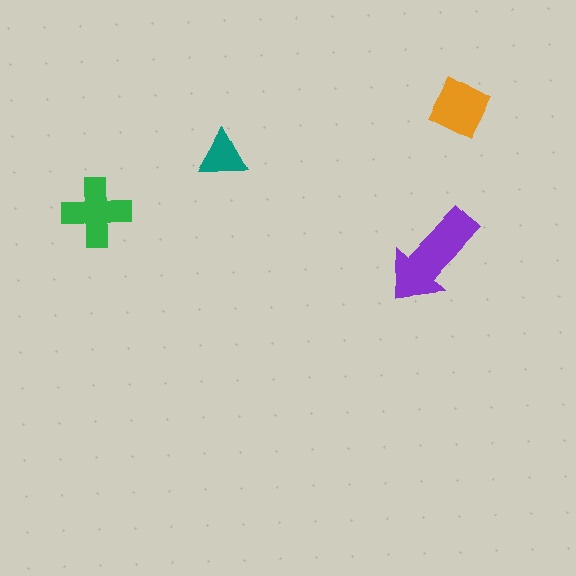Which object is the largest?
The purple arrow.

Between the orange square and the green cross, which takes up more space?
The green cross.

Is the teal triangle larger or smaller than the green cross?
Smaller.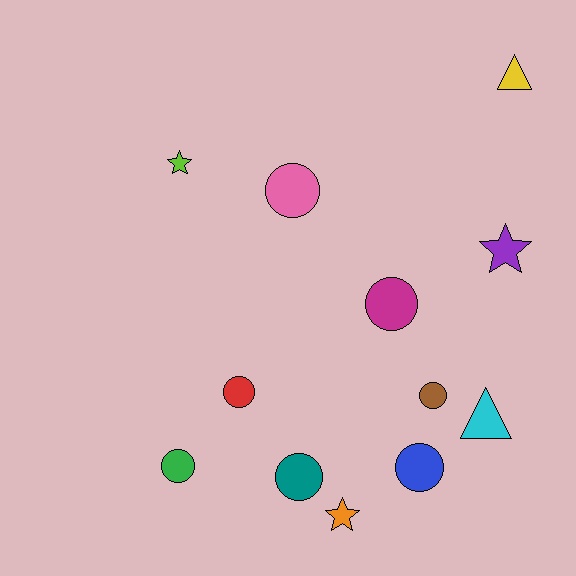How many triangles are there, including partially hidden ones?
There are 2 triangles.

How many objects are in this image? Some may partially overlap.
There are 12 objects.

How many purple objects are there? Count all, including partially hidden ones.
There is 1 purple object.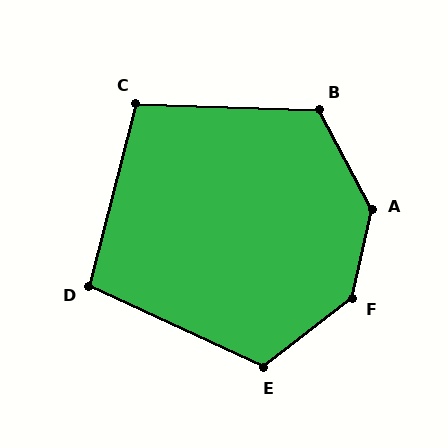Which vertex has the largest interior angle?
A, at approximately 140 degrees.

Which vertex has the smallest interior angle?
D, at approximately 101 degrees.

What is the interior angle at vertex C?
Approximately 103 degrees (obtuse).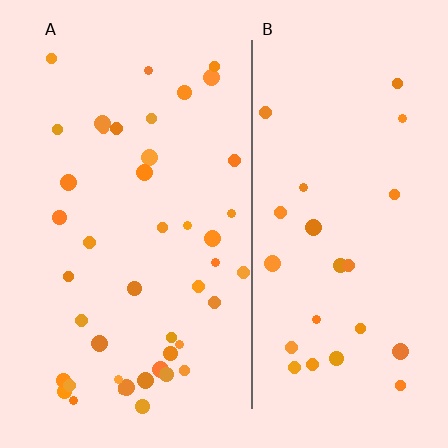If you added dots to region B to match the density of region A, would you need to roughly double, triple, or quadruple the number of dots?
Approximately double.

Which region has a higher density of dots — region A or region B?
A (the left).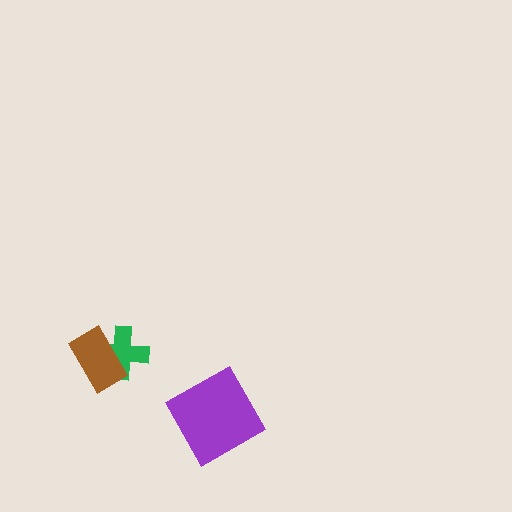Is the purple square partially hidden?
No, no other shape covers it.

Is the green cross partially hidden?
Yes, it is partially covered by another shape.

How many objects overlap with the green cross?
1 object overlaps with the green cross.